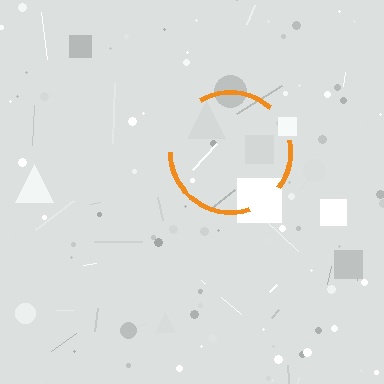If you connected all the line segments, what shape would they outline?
They would outline a circle.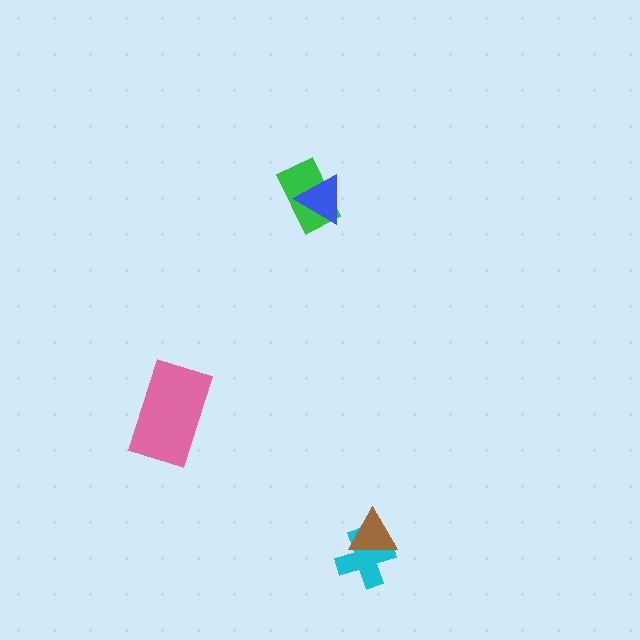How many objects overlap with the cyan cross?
1 object overlaps with the cyan cross.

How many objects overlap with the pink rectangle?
0 objects overlap with the pink rectangle.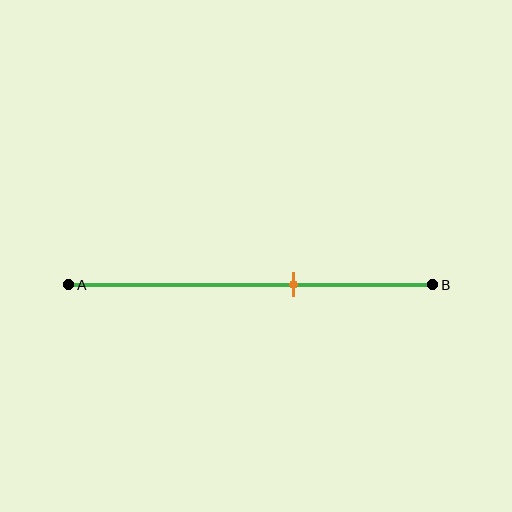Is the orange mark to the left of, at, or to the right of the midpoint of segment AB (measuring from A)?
The orange mark is to the right of the midpoint of segment AB.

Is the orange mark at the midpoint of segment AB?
No, the mark is at about 60% from A, not at the 50% midpoint.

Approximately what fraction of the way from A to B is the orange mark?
The orange mark is approximately 60% of the way from A to B.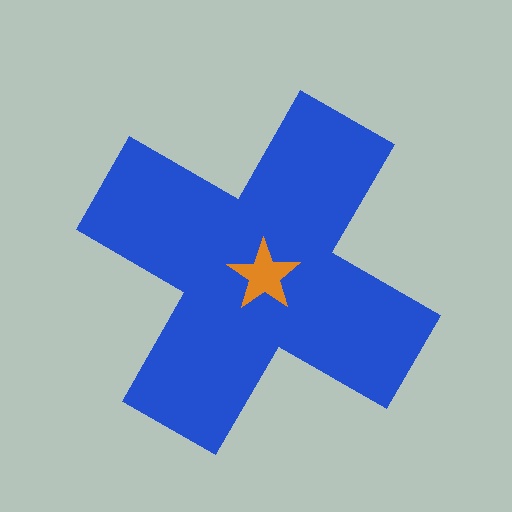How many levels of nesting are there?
2.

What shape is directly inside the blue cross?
The orange star.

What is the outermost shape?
The blue cross.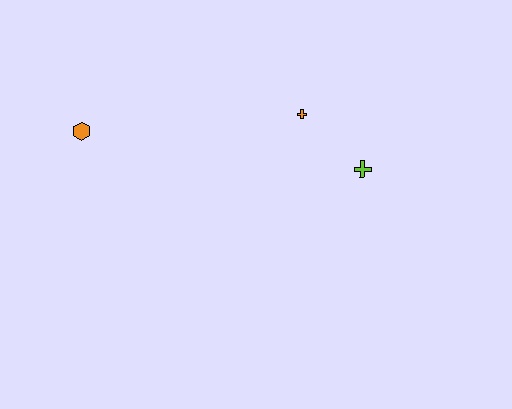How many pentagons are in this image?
There are no pentagons.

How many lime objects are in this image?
There is 1 lime object.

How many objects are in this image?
There are 3 objects.